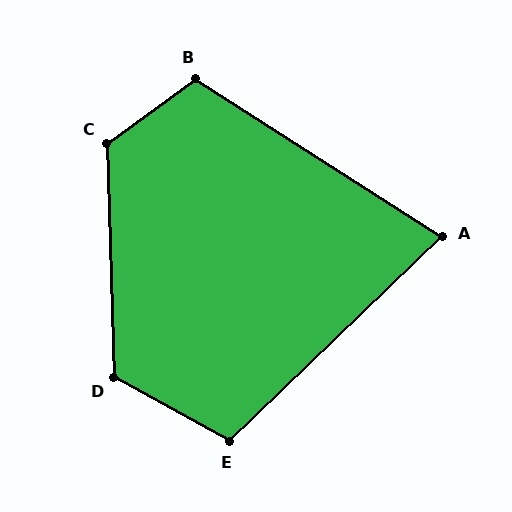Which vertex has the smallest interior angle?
A, at approximately 77 degrees.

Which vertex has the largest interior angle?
C, at approximately 124 degrees.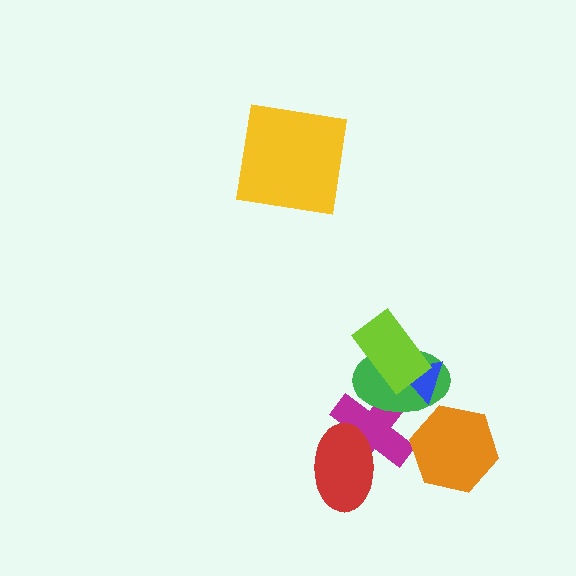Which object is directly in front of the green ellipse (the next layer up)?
The blue triangle is directly in front of the green ellipse.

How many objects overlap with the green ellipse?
3 objects overlap with the green ellipse.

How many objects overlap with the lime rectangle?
2 objects overlap with the lime rectangle.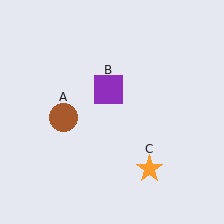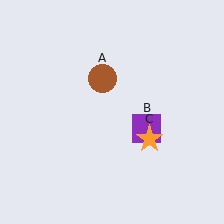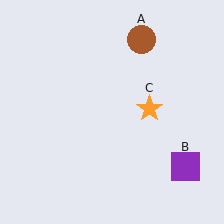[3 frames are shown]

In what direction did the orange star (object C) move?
The orange star (object C) moved up.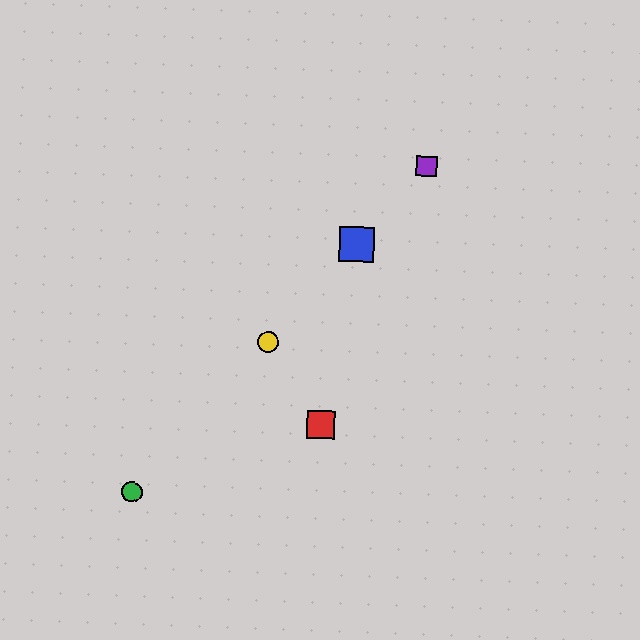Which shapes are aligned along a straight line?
The blue square, the green circle, the yellow circle, the purple square are aligned along a straight line.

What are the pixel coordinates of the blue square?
The blue square is at (356, 244).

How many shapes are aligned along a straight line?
4 shapes (the blue square, the green circle, the yellow circle, the purple square) are aligned along a straight line.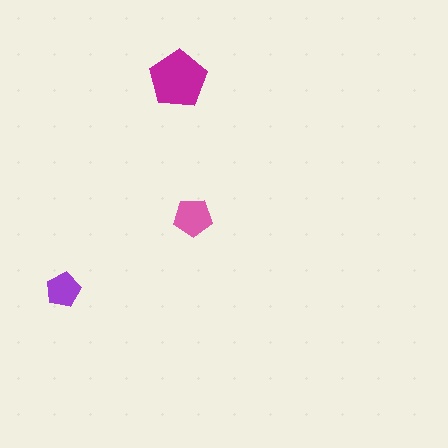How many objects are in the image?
There are 3 objects in the image.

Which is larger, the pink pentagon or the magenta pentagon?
The magenta one.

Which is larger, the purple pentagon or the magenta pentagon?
The magenta one.